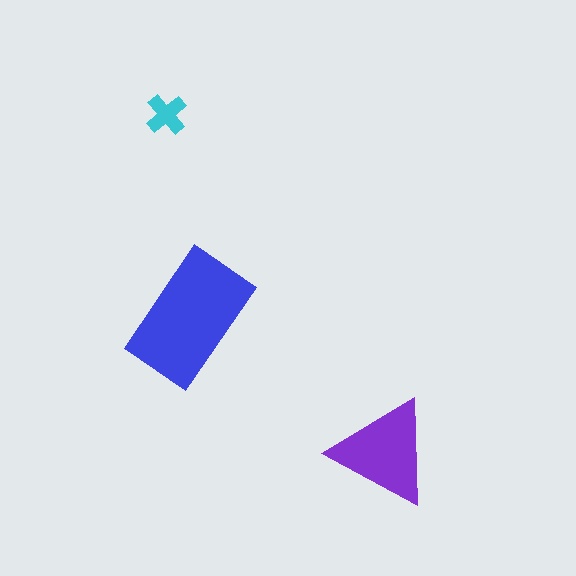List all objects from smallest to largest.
The cyan cross, the purple triangle, the blue rectangle.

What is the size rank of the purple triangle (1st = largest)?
2nd.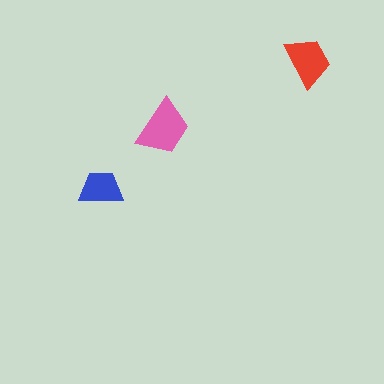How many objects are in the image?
There are 3 objects in the image.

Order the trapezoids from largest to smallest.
the pink one, the red one, the blue one.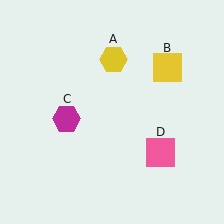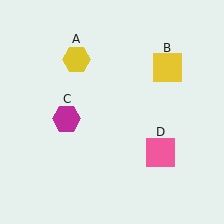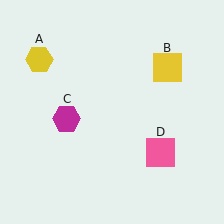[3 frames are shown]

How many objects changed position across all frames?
1 object changed position: yellow hexagon (object A).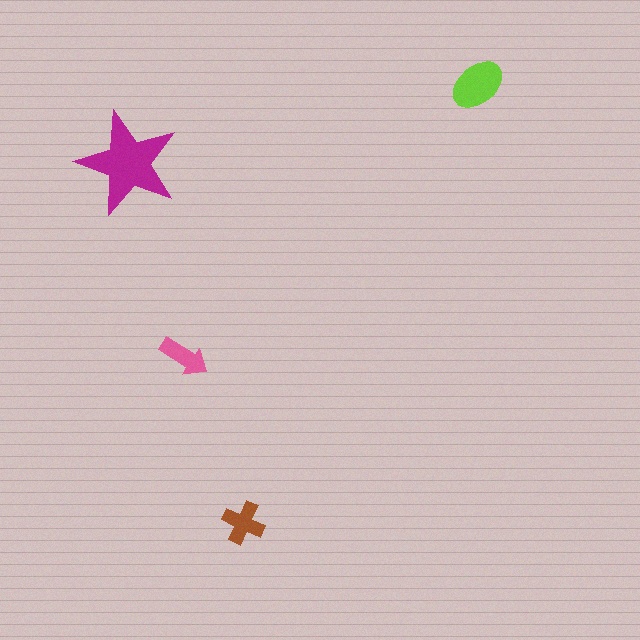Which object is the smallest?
The pink arrow.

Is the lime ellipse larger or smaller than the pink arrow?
Larger.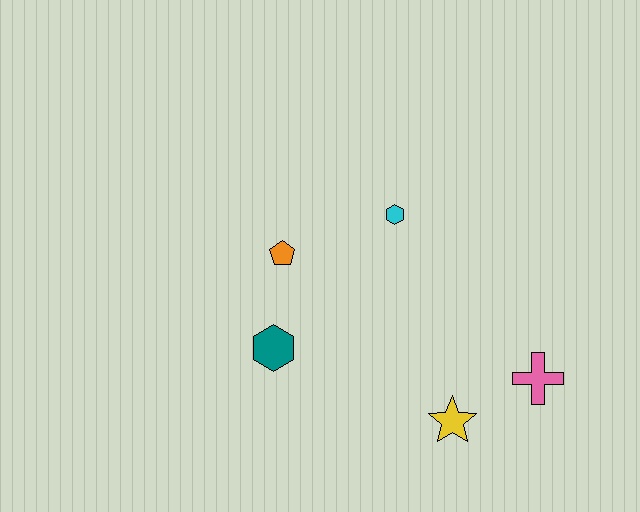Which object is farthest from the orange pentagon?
The pink cross is farthest from the orange pentagon.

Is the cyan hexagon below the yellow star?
No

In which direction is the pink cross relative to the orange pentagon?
The pink cross is to the right of the orange pentagon.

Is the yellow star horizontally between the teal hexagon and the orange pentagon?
No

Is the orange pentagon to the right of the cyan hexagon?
No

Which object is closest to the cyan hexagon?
The orange pentagon is closest to the cyan hexagon.